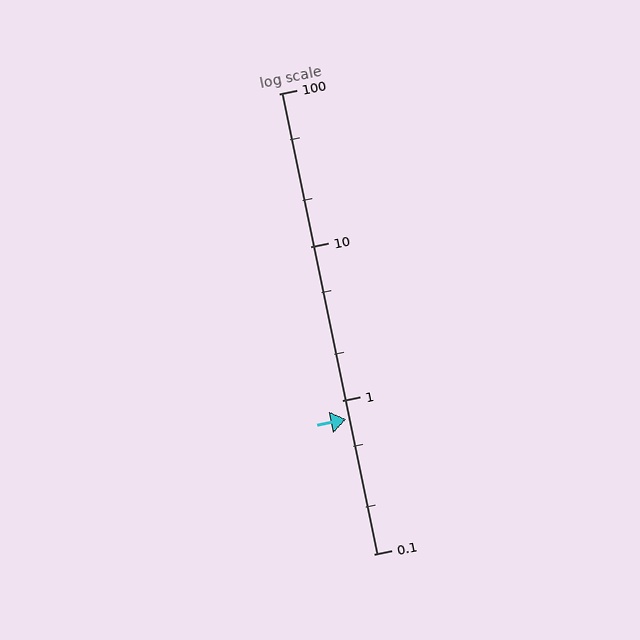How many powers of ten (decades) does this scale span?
The scale spans 3 decades, from 0.1 to 100.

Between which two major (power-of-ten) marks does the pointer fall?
The pointer is between 0.1 and 1.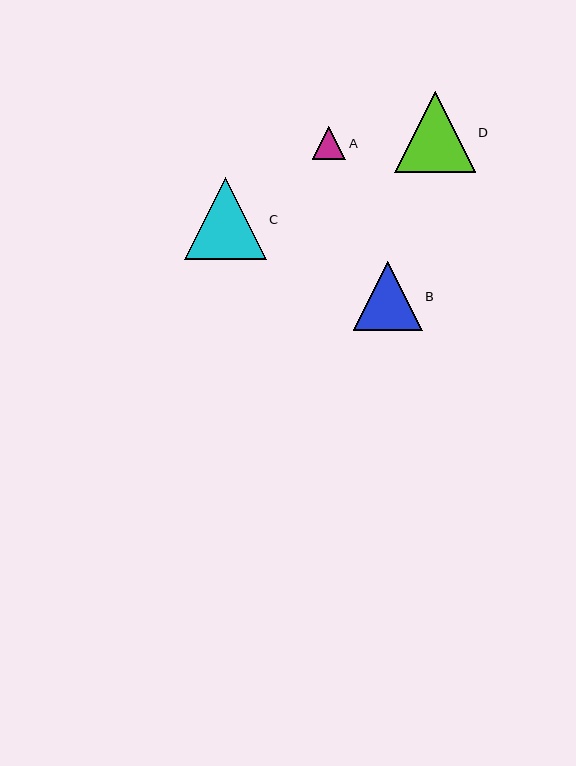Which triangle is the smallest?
Triangle A is the smallest with a size of approximately 33 pixels.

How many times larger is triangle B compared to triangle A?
Triangle B is approximately 2.1 times the size of triangle A.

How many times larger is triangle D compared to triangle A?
Triangle D is approximately 2.4 times the size of triangle A.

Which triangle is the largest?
Triangle C is the largest with a size of approximately 81 pixels.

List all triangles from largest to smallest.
From largest to smallest: C, D, B, A.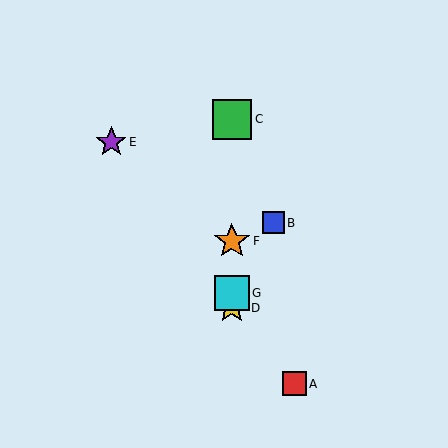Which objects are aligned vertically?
Objects C, D, F, G are aligned vertically.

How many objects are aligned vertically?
4 objects (C, D, F, G) are aligned vertically.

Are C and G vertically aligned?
Yes, both are at x≈232.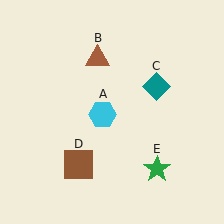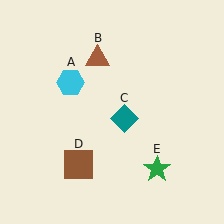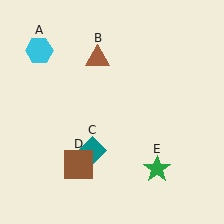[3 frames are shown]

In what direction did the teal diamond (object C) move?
The teal diamond (object C) moved down and to the left.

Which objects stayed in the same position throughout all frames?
Brown triangle (object B) and brown square (object D) and green star (object E) remained stationary.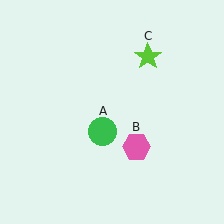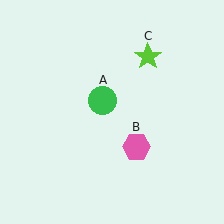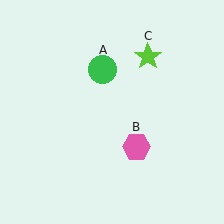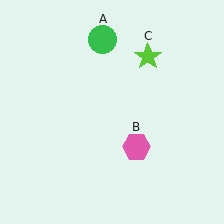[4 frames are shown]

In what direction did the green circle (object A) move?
The green circle (object A) moved up.